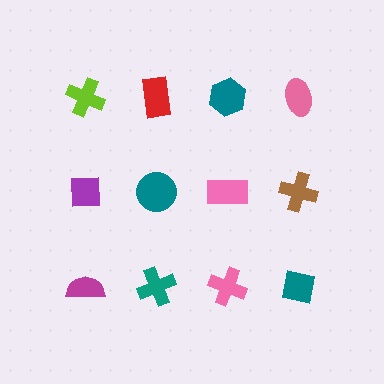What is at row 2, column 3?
A pink rectangle.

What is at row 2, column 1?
A purple square.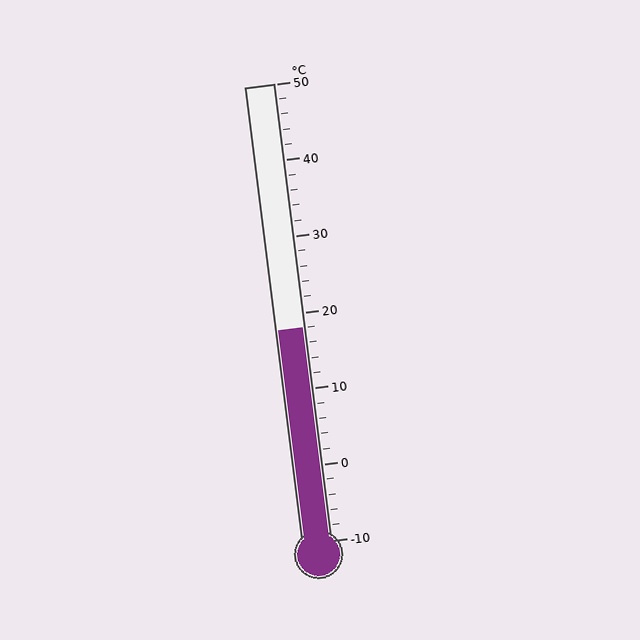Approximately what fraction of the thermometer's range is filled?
The thermometer is filled to approximately 45% of its range.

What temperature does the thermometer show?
The thermometer shows approximately 18°C.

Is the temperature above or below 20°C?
The temperature is below 20°C.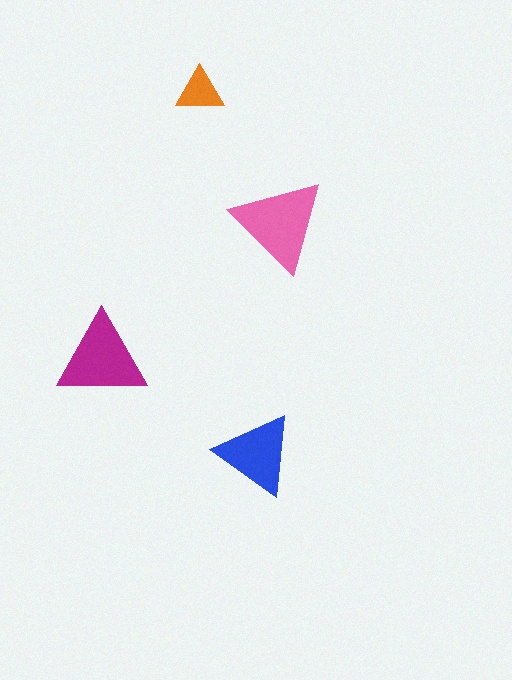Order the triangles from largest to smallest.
the pink one, the magenta one, the blue one, the orange one.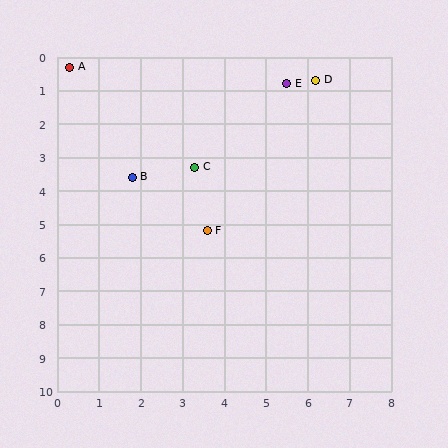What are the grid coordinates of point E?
Point E is at approximately (5.5, 0.8).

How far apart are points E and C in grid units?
Points E and C are about 3.3 grid units apart.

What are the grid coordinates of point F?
Point F is at approximately (3.6, 5.2).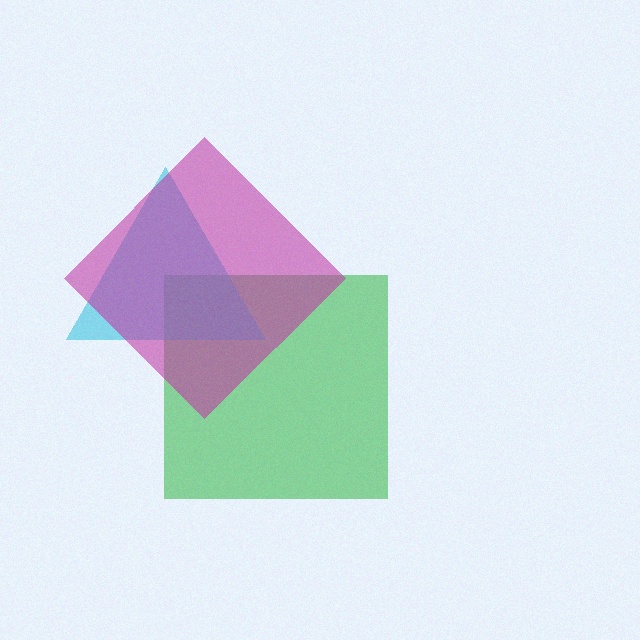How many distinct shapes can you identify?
There are 3 distinct shapes: a green square, a cyan triangle, a magenta diamond.